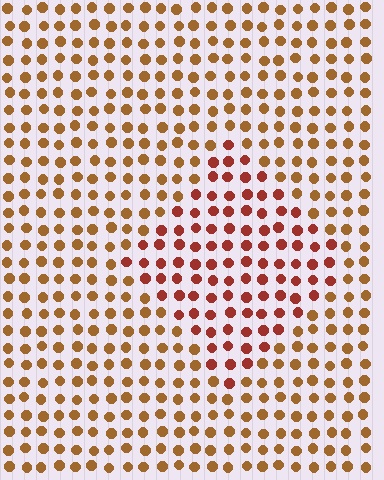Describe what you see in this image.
The image is filled with small brown elements in a uniform arrangement. A diamond-shaped region is visible where the elements are tinted to a slightly different hue, forming a subtle color boundary.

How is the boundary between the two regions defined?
The boundary is defined purely by a slight shift in hue (about 29 degrees). Spacing, size, and orientation are identical on both sides.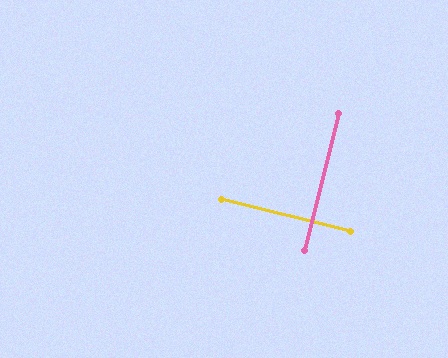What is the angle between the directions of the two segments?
Approximately 89 degrees.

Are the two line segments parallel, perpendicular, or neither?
Perpendicular — they meet at approximately 89°.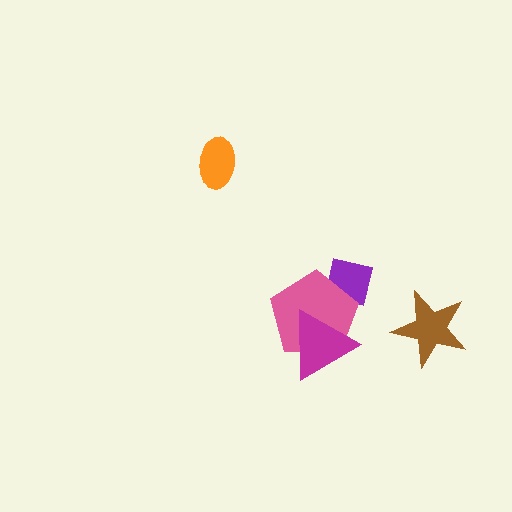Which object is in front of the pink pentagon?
The magenta triangle is in front of the pink pentagon.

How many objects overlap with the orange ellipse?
0 objects overlap with the orange ellipse.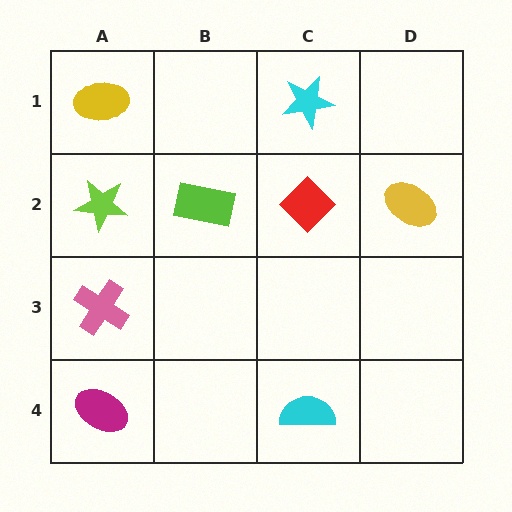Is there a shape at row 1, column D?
No, that cell is empty.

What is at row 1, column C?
A cyan star.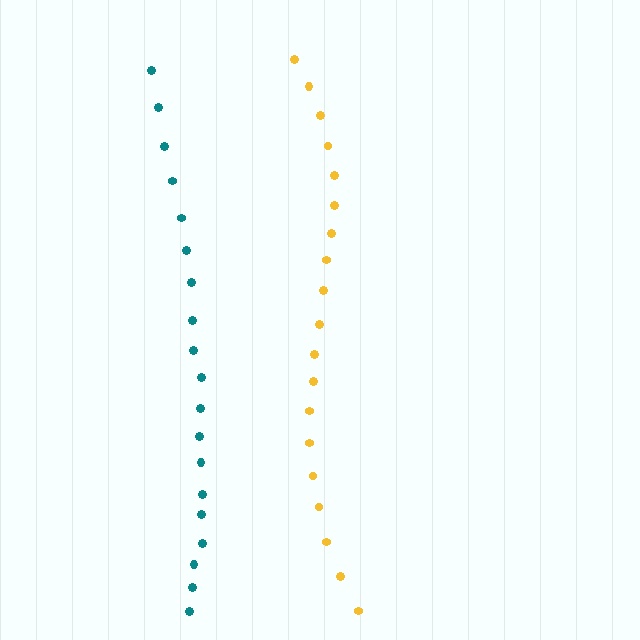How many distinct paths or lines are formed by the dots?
There are 2 distinct paths.